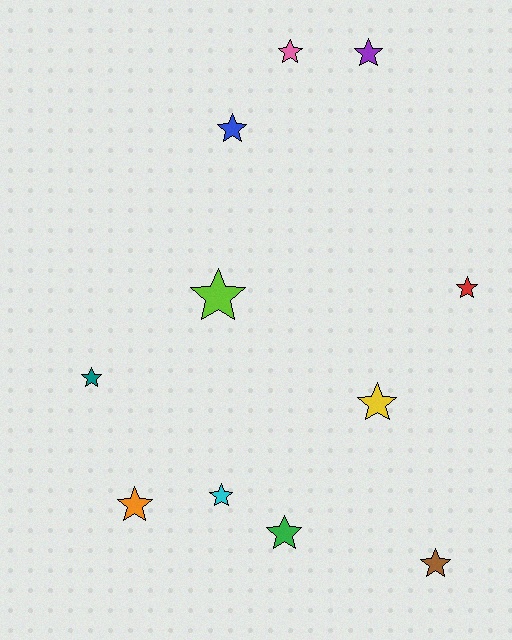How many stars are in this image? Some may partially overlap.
There are 11 stars.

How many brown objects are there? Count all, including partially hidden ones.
There is 1 brown object.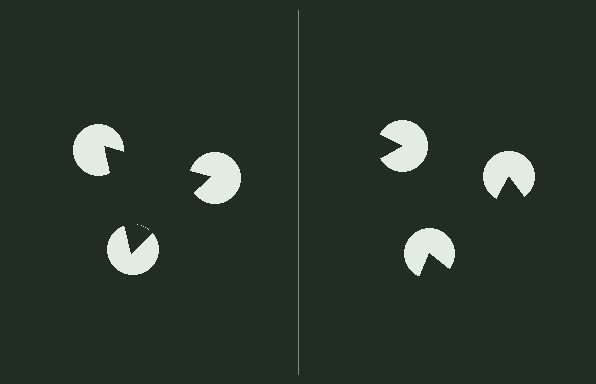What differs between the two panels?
The pac-man discs are positioned identically on both sides; only the wedge orientations differ. On the left they align to a triangle; on the right they are misaligned.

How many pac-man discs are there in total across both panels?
6 — 3 on each side.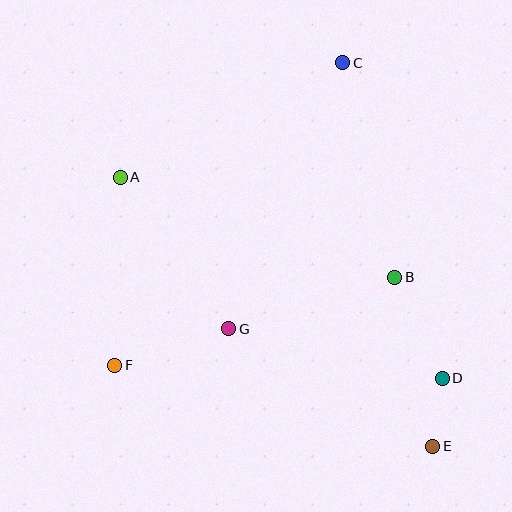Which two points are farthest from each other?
Points A and E are farthest from each other.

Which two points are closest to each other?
Points D and E are closest to each other.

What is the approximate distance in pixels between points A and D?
The distance between A and D is approximately 380 pixels.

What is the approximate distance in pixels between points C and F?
The distance between C and F is approximately 379 pixels.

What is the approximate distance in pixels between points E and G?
The distance between E and G is approximately 235 pixels.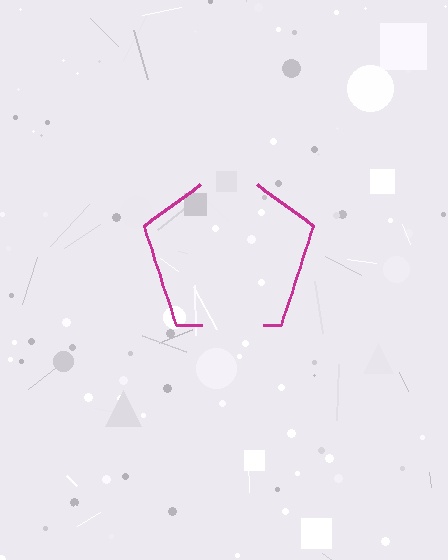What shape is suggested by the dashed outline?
The dashed outline suggests a pentagon.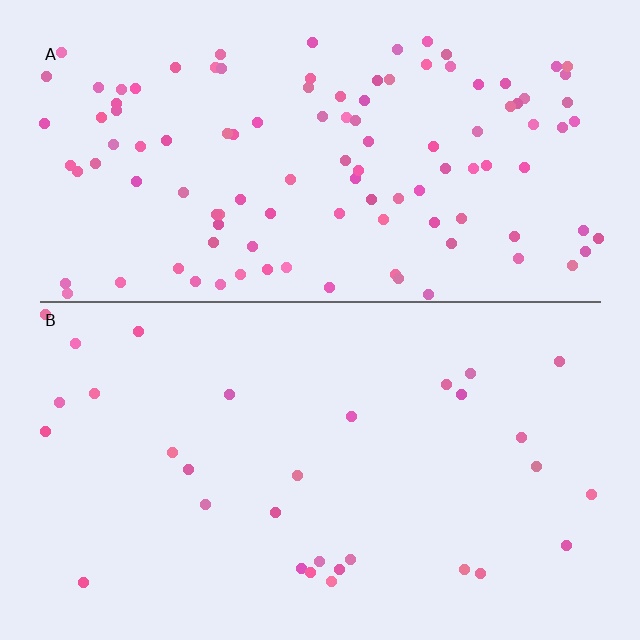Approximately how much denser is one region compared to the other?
Approximately 3.7× — region A over region B.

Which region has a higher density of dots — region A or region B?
A (the top).